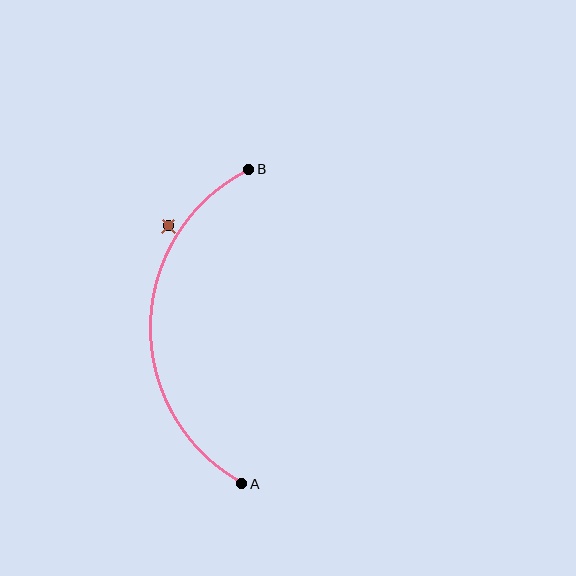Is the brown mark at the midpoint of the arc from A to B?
No — the brown mark does not lie on the arc at all. It sits slightly outside the curve.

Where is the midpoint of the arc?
The arc midpoint is the point on the curve farthest from the straight line joining A and B. It sits to the left of that line.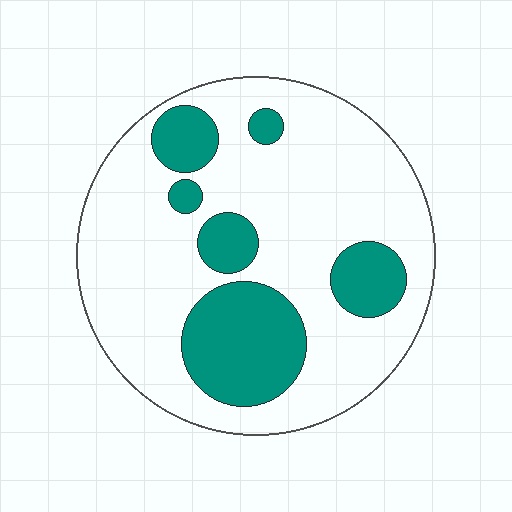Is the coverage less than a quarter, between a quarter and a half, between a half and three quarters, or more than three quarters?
Between a quarter and a half.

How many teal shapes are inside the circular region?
6.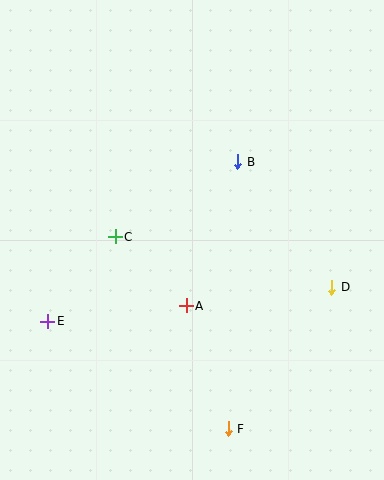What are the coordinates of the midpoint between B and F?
The midpoint between B and F is at (233, 295).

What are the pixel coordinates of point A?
Point A is at (186, 306).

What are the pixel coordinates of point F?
Point F is at (228, 429).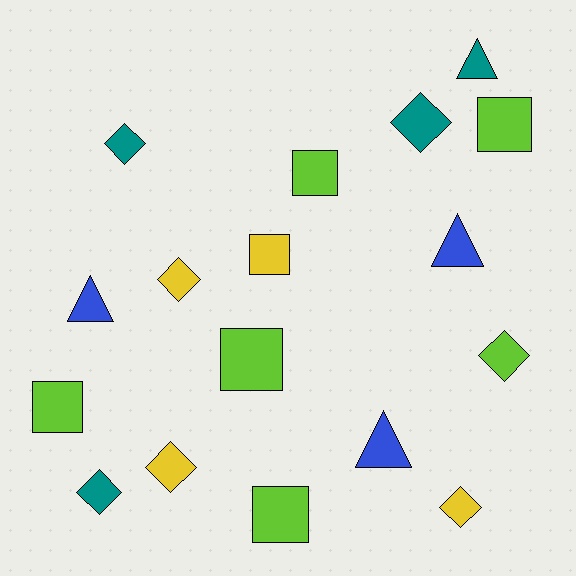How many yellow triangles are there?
There are no yellow triangles.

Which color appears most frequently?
Lime, with 6 objects.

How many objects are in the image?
There are 17 objects.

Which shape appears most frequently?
Diamond, with 7 objects.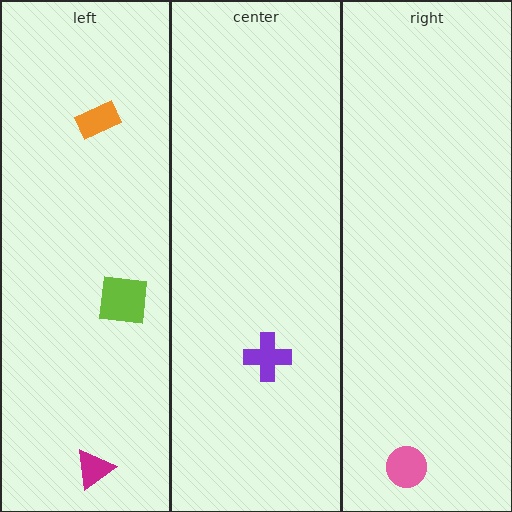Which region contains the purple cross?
The center region.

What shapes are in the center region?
The purple cross.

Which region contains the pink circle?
The right region.